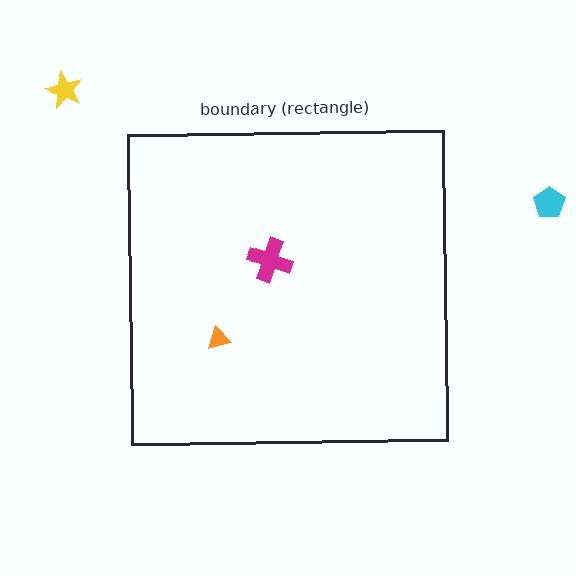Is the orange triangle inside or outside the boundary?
Inside.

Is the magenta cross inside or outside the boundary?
Inside.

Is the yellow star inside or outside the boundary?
Outside.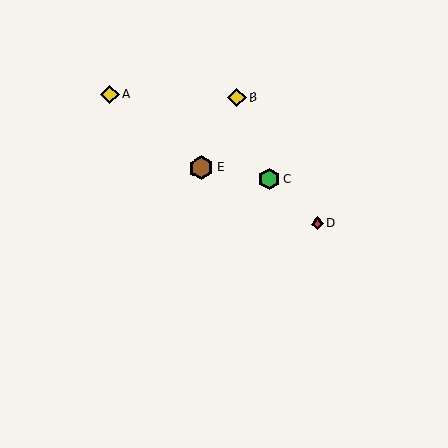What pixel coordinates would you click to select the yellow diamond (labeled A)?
Click at (110, 94) to select the yellow diamond A.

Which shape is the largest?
The brown hexagon (labeled E) is the largest.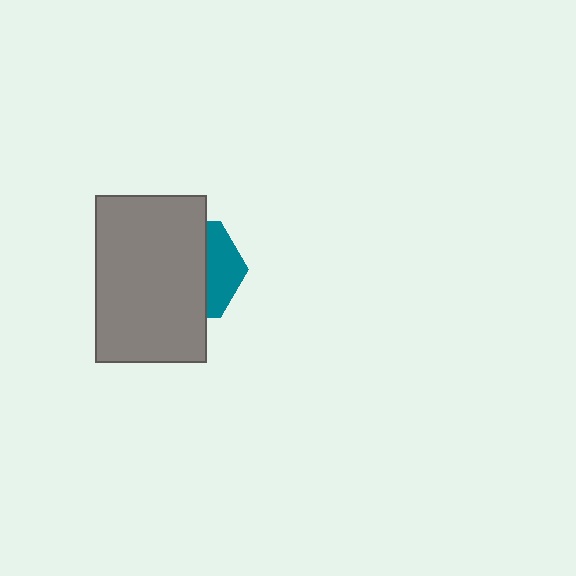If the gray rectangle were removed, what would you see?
You would see the complete teal hexagon.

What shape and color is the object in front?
The object in front is a gray rectangle.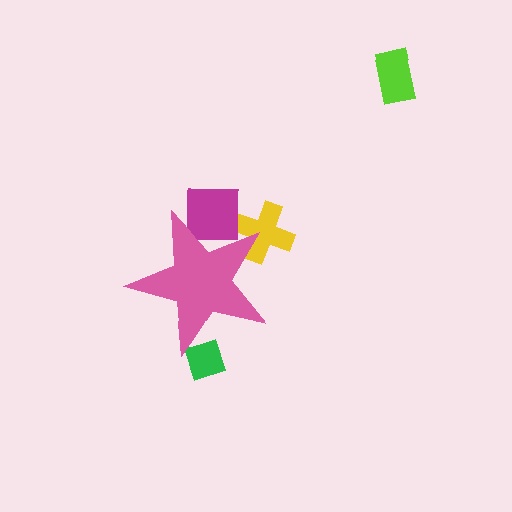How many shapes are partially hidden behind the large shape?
3 shapes are partially hidden.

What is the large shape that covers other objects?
A pink star.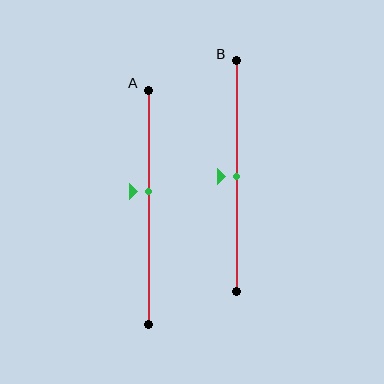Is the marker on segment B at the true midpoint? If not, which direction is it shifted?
Yes, the marker on segment B is at the true midpoint.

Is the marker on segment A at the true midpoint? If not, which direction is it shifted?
No, the marker on segment A is shifted upward by about 6% of the segment length.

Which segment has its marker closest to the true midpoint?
Segment B has its marker closest to the true midpoint.